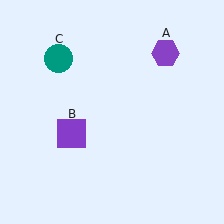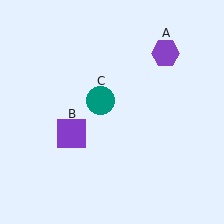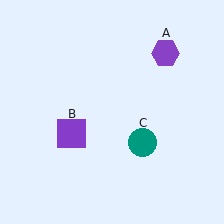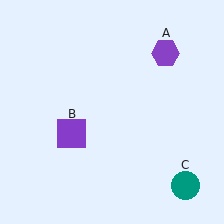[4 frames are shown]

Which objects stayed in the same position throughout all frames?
Purple hexagon (object A) and purple square (object B) remained stationary.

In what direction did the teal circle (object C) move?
The teal circle (object C) moved down and to the right.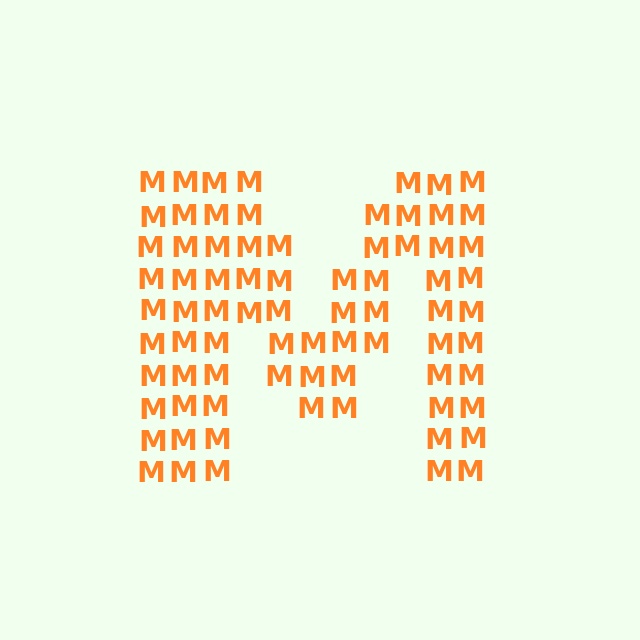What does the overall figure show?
The overall figure shows the letter M.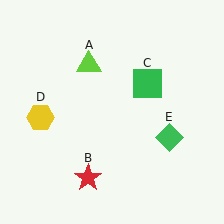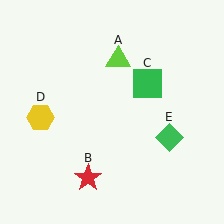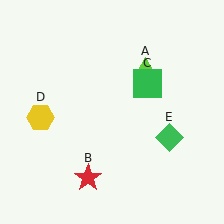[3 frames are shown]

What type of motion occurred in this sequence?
The lime triangle (object A) rotated clockwise around the center of the scene.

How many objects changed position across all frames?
1 object changed position: lime triangle (object A).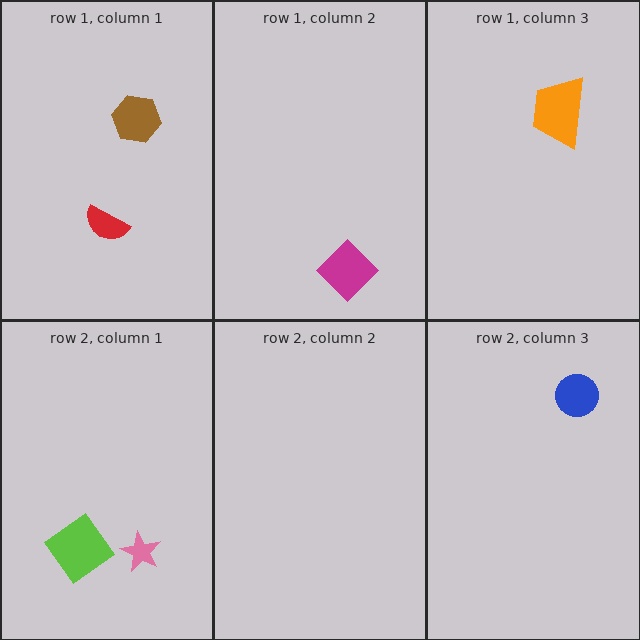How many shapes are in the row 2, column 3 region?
1.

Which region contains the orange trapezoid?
The row 1, column 3 region.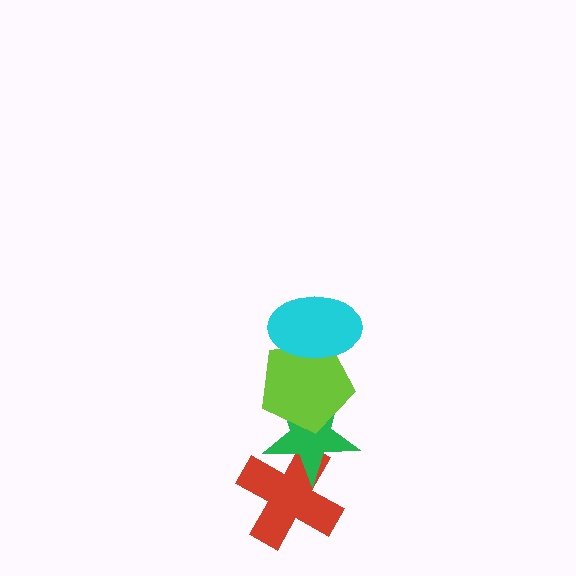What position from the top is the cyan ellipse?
The cyan ellipse is 1st from the top.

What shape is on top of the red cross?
The green star is on top of the red cross.